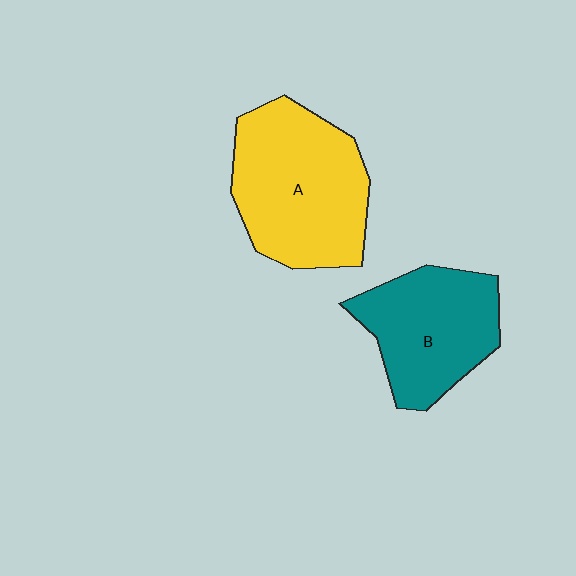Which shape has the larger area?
Shape A (yellow).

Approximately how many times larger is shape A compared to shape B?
Approximately 1.3 times.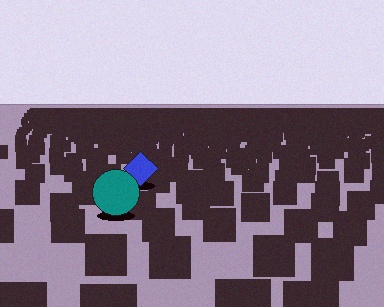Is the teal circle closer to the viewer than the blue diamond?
Yes. The teal circle is closer — you can tell from the texture gradient: the ground texture is coarser near it.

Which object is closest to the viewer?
The teal circle is closest. The texture marks near it are larger and more spread out.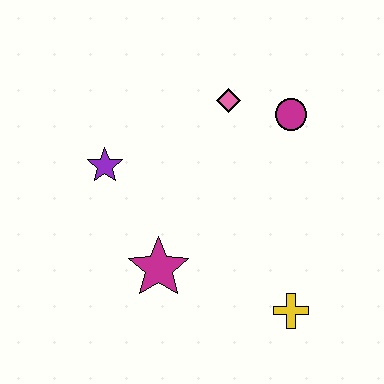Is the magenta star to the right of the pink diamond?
No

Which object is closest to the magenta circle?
The pink diamond is closest to the magenta circle.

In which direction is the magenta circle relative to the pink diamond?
The magenta circle is to the right of the pink diamond.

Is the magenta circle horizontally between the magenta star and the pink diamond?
No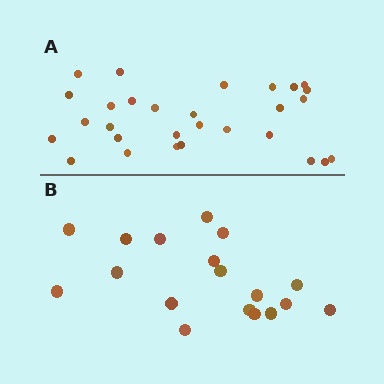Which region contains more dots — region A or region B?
Region A (the top region) has more dots.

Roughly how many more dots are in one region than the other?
Region A has roughly 12 or so more dots than region B.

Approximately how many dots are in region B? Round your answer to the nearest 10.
About 20 dots. (The exact count is 18, which rounds to 20.)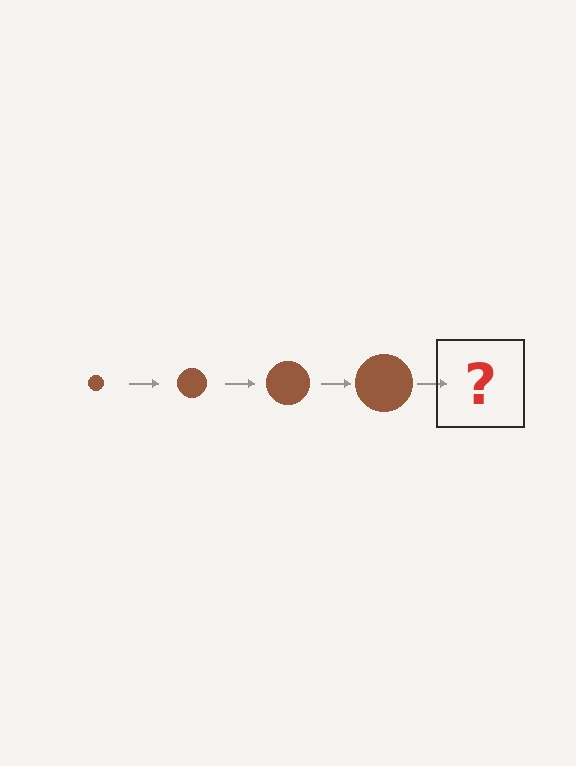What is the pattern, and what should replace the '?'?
The pattern is that the circle gets progressively larger each step. The '?' should be a brown circle, larger than the previous one.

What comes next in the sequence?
The next element should be a brown circle, larger than the previous one.